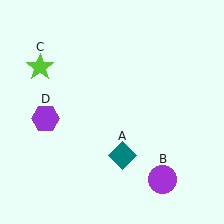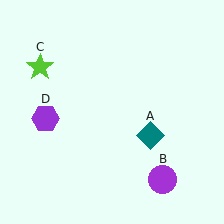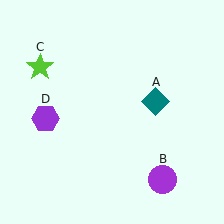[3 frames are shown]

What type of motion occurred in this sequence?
The teal diamond (object A) rotated counterclockwise around the center of the scene.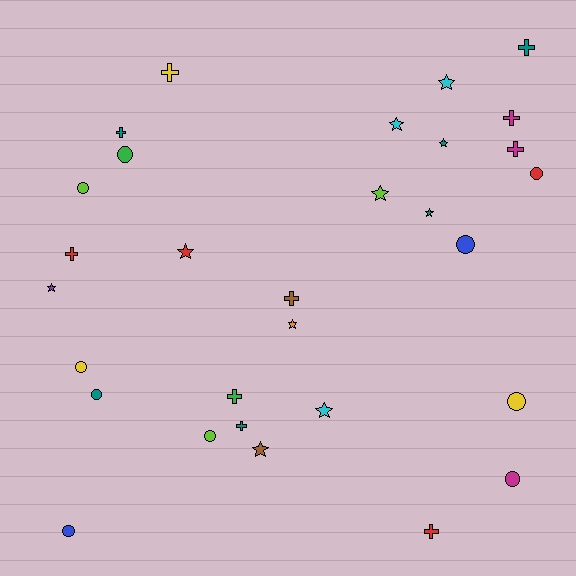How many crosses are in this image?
There are 10 crosses.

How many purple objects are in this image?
There is 1 purple object.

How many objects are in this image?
There are 30 objects.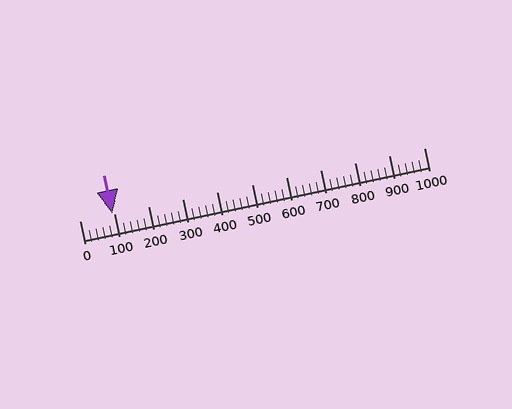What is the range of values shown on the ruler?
The ruler shows values from 0 to 1000.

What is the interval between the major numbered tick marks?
The major tick marks are spaced 100 units apart.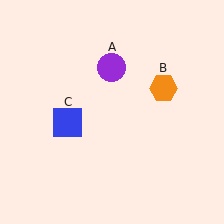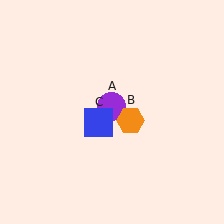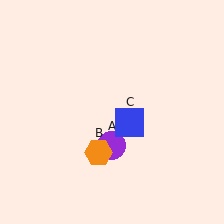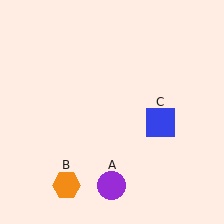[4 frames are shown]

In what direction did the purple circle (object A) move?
The purple circle (object A) moved down.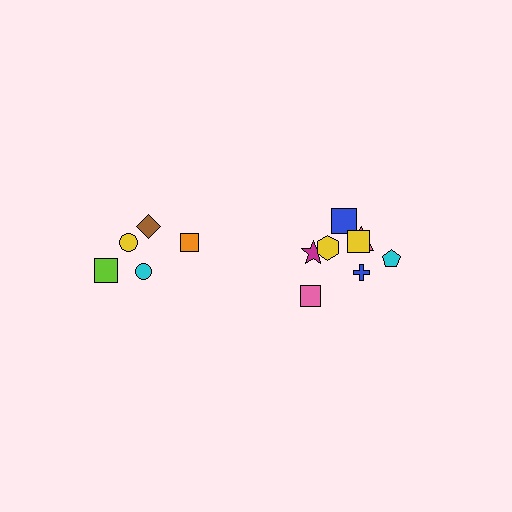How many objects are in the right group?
There are 8 objects.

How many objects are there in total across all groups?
There are 13 objects.